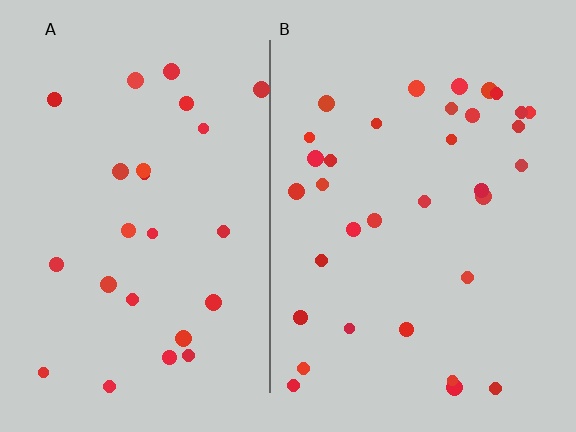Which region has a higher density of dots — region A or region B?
B (the right).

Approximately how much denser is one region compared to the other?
Approximately 1.3× — region B over region A.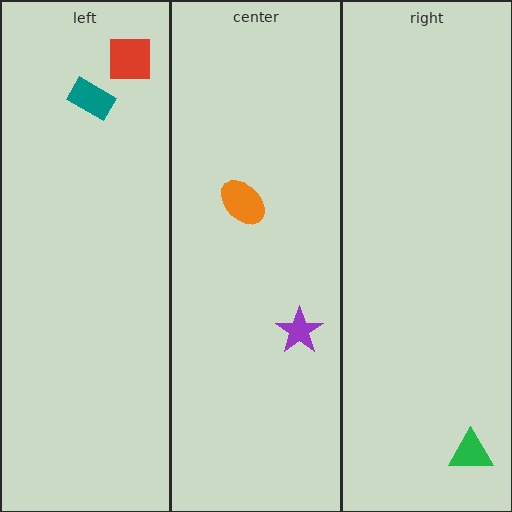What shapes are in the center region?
The purple star, the orange ellipse.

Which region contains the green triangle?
The right region.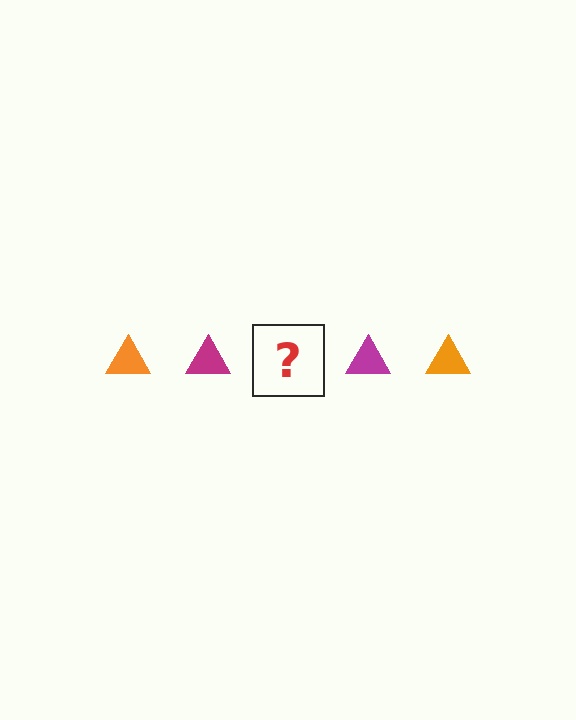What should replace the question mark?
The question mark should be replaced with an orange triangle.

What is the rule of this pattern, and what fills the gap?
The rule is that the pattern cycles through orange, magenta triangles. The gap should be filled with an orange triangle.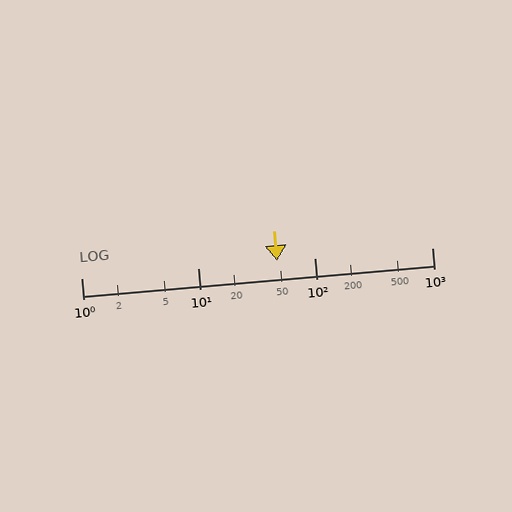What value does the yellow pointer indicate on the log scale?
The pointer indicates approximately 47.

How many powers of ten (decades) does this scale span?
The scale spans 3 decades, from 1 to 1000.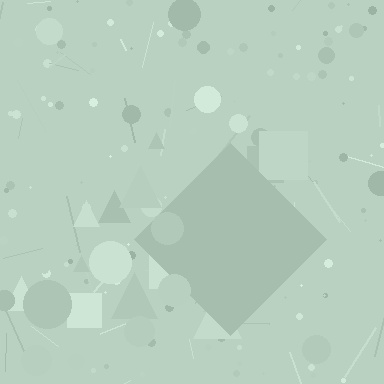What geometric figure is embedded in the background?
A diamond is embedded in the background.